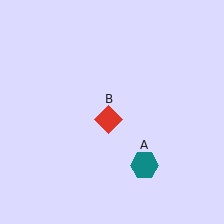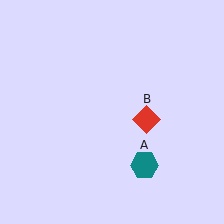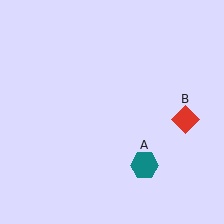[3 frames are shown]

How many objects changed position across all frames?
1 object changed position: red diamond (object B).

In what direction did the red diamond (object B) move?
The red diamond (object B) moved right.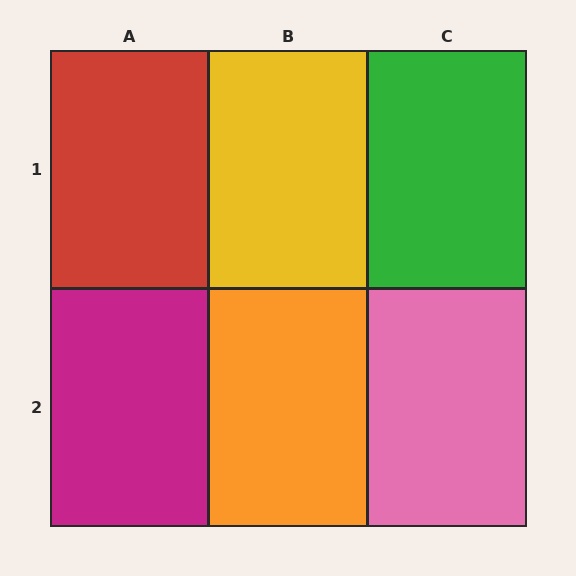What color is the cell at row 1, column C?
Green.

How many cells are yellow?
1 cell is yellow.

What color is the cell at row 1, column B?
Yellow.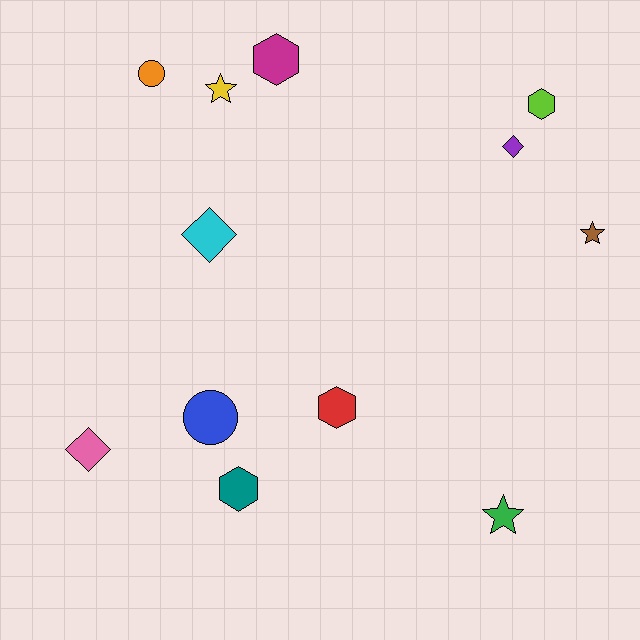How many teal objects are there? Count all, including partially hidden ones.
There is 1 teal object.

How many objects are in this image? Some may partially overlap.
There are 12 objects.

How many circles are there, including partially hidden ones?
There are 2 circles.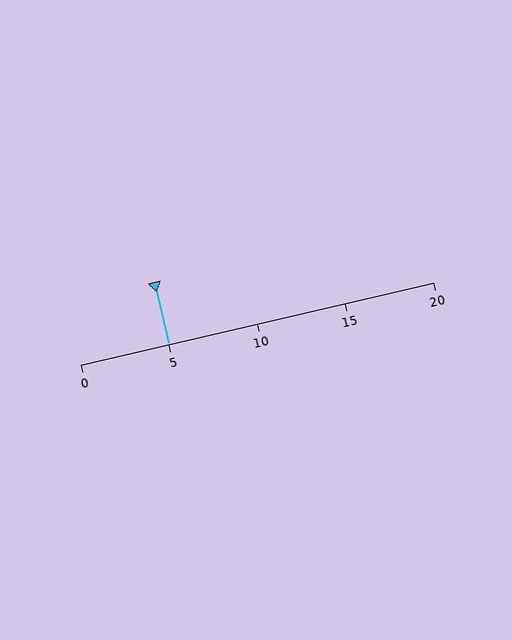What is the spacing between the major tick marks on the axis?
The major ticks are spaced 5 apart.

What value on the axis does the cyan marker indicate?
The marker indicates approximately 5.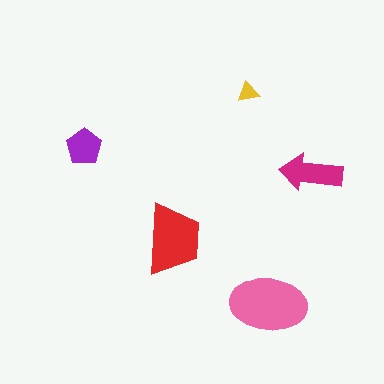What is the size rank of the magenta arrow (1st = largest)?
3rd.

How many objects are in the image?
There are 5 objects in the image.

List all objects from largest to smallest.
The pink ellipse, the red trapezoid, the magenta arrow, the purple pentagon, the yellow triangle.